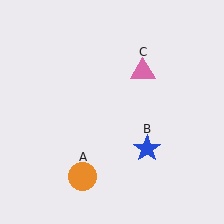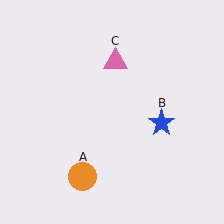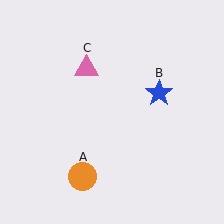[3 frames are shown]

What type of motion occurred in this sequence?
The blue star (object B), pink triangle (object C) rotated counterclockwise around the center of the scene.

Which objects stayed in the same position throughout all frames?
Orange circle (object A) remained stationary.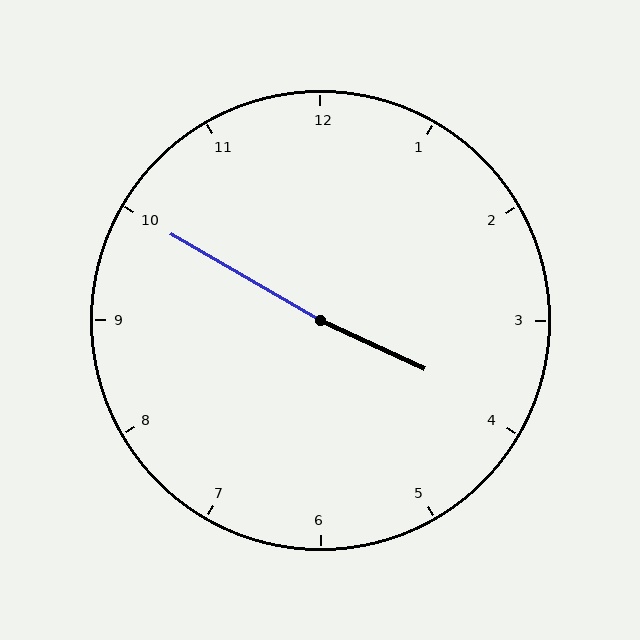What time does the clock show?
3:50.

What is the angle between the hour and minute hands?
Approximately 175 degrees.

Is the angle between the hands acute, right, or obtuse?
It is obtuse.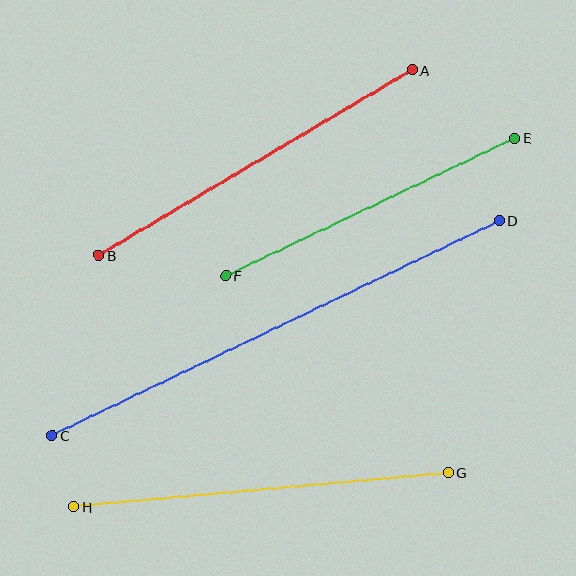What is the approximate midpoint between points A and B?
The midpoint is at approximately (255, 163) pixels.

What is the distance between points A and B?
The distance is approximately 364 pixels.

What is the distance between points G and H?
The distance is approximately 376 pixels.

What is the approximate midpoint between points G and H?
The midpoint is at approximately (261, 490) pixels.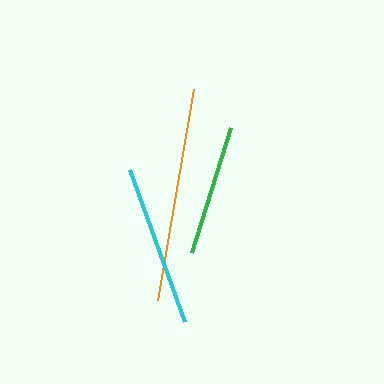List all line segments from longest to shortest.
From longest to shortest: orange, cyan, green.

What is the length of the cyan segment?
The cyan segment is approximately 161 pixels long.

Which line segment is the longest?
The orange line is the longest at approximately 214 pixels.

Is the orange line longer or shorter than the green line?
The orange line is longer than the green line.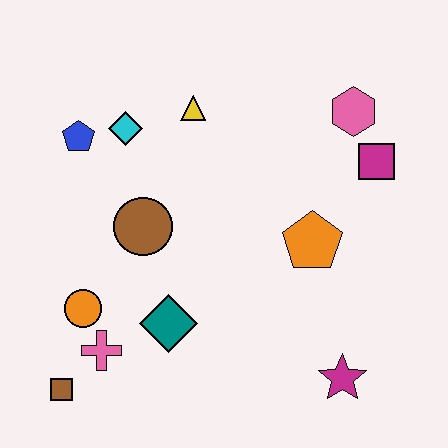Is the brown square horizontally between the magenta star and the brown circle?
No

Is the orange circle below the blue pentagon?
Yes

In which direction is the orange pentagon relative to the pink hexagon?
The orange pentagon is below the pink hexagon.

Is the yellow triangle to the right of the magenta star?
No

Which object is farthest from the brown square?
The pink hexagon is farthest from the brown square.